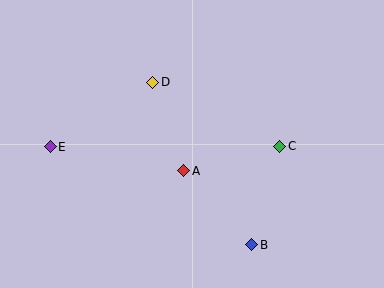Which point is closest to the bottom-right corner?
Point B is closest to the bottom-right corner.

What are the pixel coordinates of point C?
Point C is at (280, 146).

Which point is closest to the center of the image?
Point A at (184, 171) is closest to the center.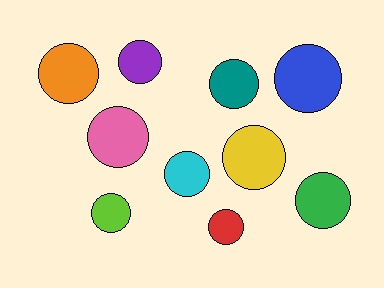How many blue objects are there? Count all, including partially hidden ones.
There is 1 blue object.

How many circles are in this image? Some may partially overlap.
There are 10 circles.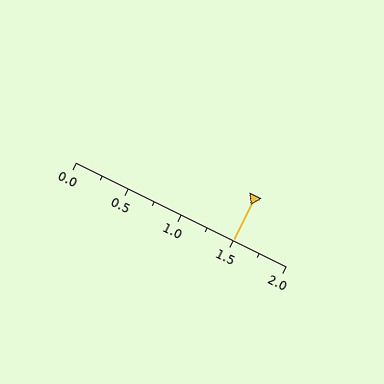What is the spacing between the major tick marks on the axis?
The major ticks are spaced 0.5 apart.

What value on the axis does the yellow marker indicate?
The marker indicates approximately 1.5.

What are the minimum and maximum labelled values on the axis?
The axis runs from 0.0 to 2.0.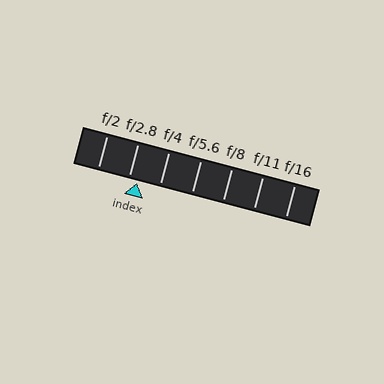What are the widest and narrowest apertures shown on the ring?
The widest aperture shown is f/2 and the narrowest is f/16.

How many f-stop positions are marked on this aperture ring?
There are 7 f-stop positions marked.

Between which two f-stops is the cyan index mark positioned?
The index mark is between f/2.8 and f/4.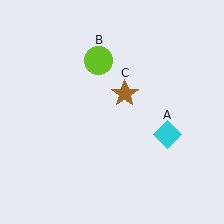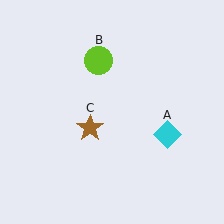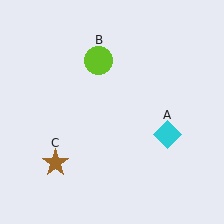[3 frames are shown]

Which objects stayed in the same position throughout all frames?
Cyan diamond (object A) and lime circle (object B) remained stationary.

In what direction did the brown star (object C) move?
The brown star (object C) moved down and to the left.